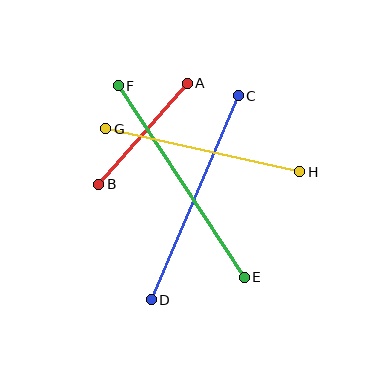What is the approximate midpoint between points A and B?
The midpoint is at approximately (143, 134) pixels.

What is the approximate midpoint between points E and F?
The midpoint is at approximately (181, 181) pixels.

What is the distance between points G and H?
The distance is approximately 199 pixels.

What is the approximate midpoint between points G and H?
The midpoint is at approximately (203, 150) pixels.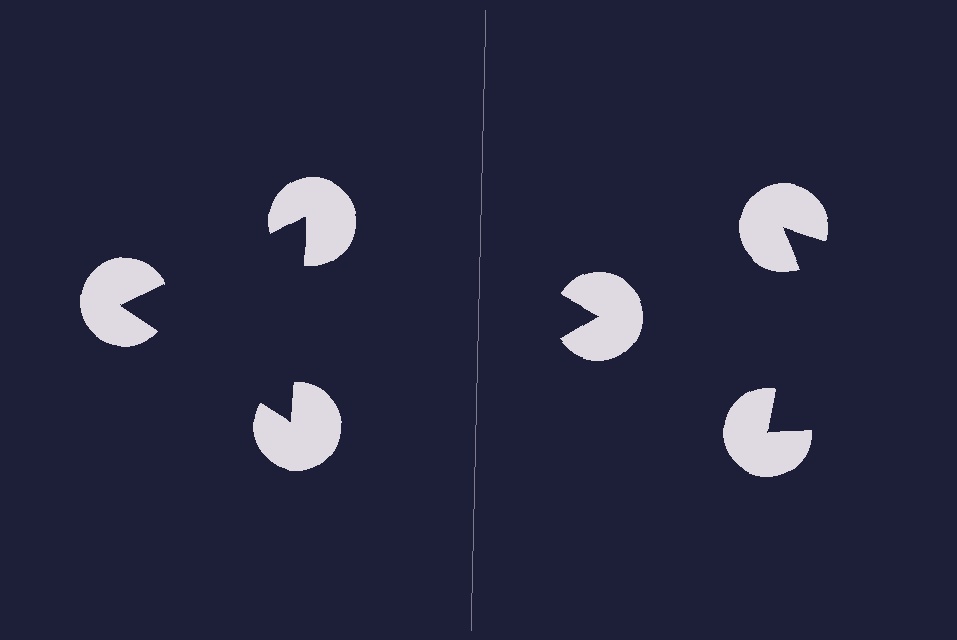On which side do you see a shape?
An illusory triangle appears on the left side. On the right side the wedge cuts are rotated, so no coherent shape forms.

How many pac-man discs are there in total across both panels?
6 — 3 on each side.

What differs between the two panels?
The pac-man discs are positioned identically on both sides; only the wedge orientations differ. On the left they align to a triangle; on the right they are misaligned.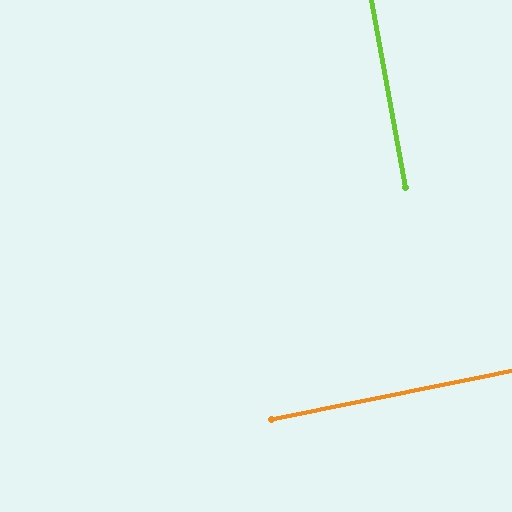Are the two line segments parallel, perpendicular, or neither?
Perpendicular — they meet at approximately 89°.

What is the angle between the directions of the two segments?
Approximately 89 degrees.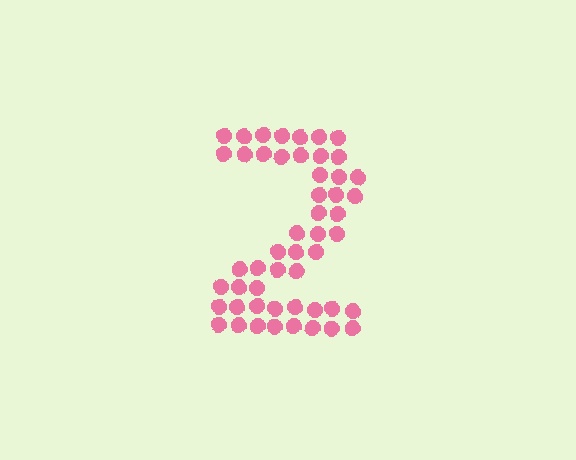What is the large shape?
The large shape is the digit 2.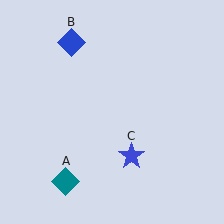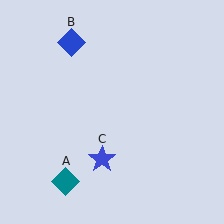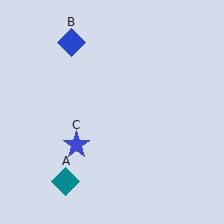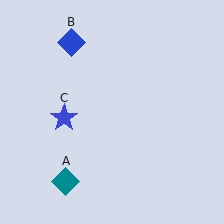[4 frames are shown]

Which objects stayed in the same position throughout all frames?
Teal diamond (object A) and blue diamond (object B) remained stationary.